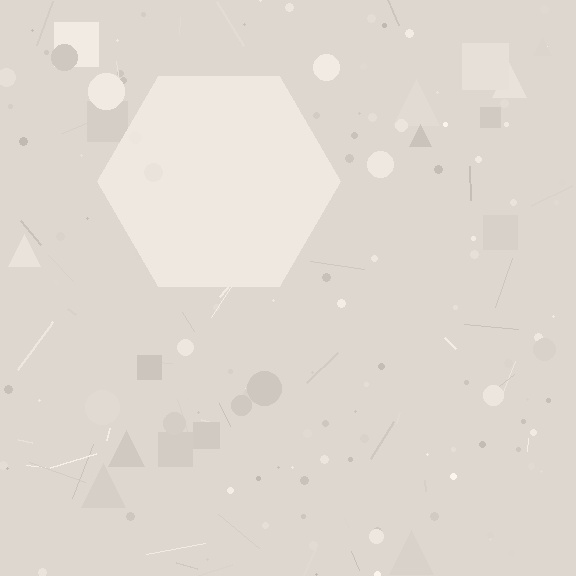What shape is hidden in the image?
A hexagon is hidden in the image.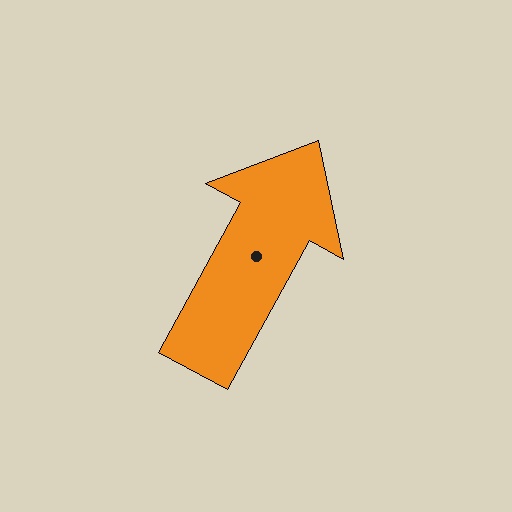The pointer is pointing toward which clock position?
Roughly 1 o'clock.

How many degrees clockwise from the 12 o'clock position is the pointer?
Approximately 29 degrees.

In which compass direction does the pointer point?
Northeast.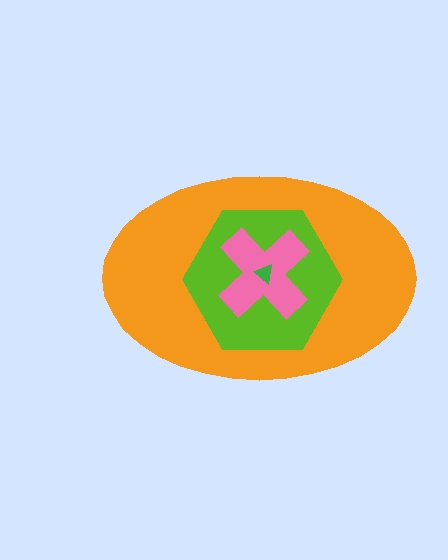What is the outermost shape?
The orange ellipse.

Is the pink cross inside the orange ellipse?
Yes.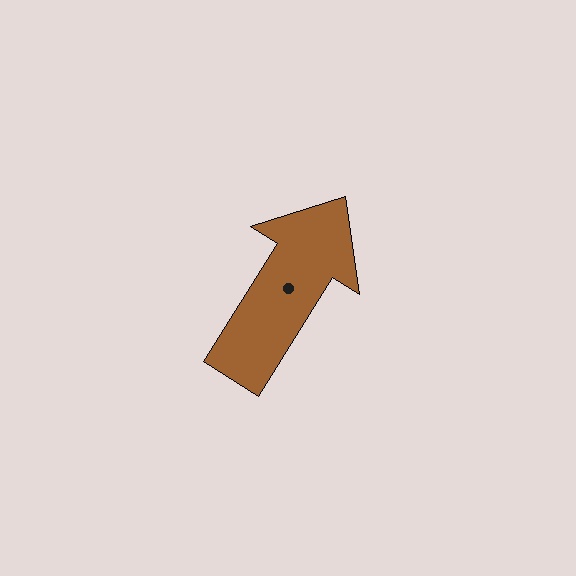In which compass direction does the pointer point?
Northeast.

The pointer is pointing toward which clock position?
Roughly 1 o'clock.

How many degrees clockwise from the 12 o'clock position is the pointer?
Approximately 32 degrees.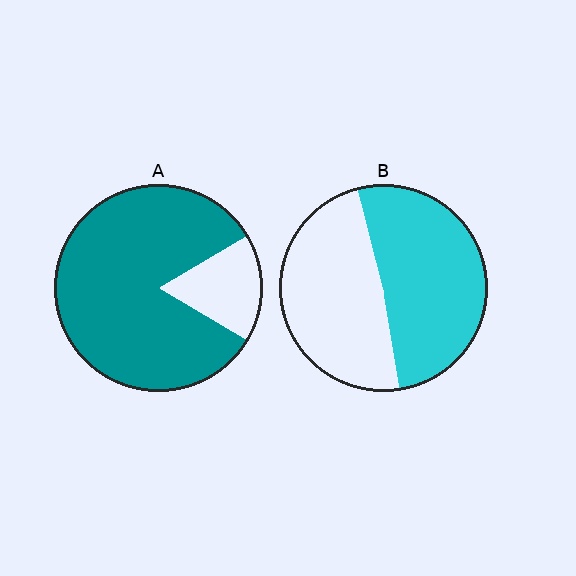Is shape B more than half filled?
Roughly half.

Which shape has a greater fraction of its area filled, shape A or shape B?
Shape A.